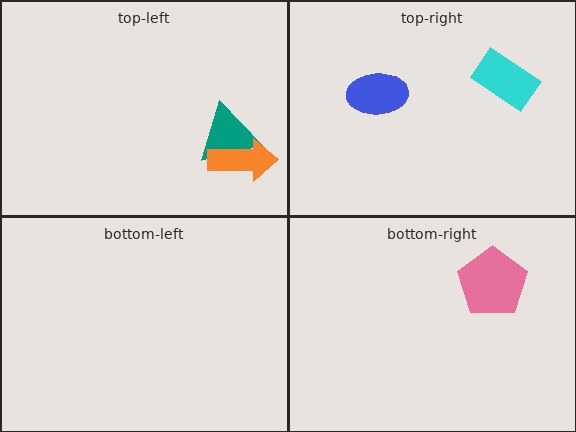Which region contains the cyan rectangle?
The top-right region.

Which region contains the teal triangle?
The top-left region.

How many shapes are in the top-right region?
2.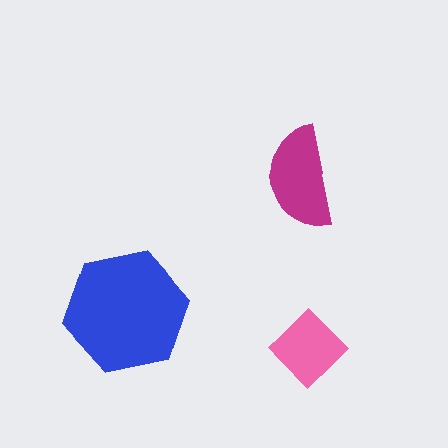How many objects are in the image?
There are 3 objects in the image.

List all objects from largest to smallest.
The blue hexagon, the magenta semicircle, the pink diamond.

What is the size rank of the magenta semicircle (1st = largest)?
2nd.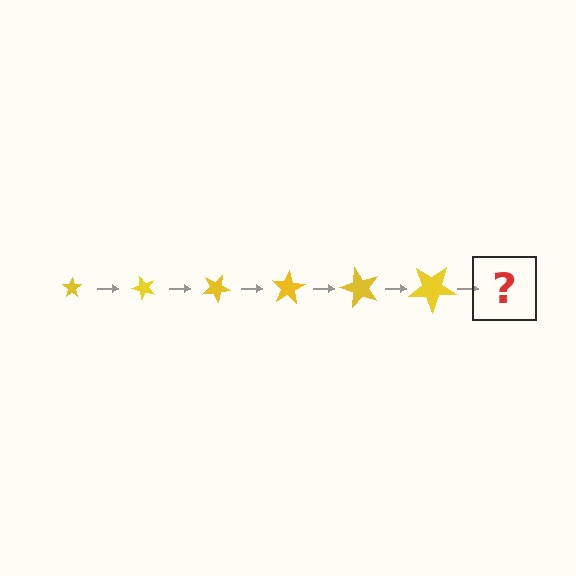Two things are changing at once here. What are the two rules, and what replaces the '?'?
The two rules are that the star grows larger each step and it rotates 50 degrees each step. The '?' should be a star, larger than the previous one and rotated 300 degrees from the start.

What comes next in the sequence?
The next element should be a star, larger than the previous one and rotated 300 degrees from the start.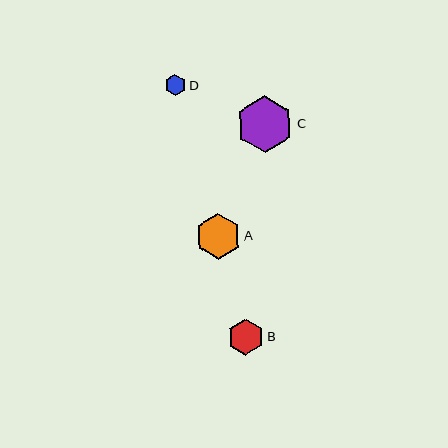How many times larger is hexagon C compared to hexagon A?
Hexagon C is approximately 1.2 times the size of hexagon A.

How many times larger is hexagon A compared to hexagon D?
Hexagon A is approximately 2.2 times the size of hexagon D.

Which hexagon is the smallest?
Hexagon D is the smallest with a size of approximately 21 pixels.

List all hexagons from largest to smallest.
From largest to smallest: C, A, B, D.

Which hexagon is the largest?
Hexagon C is the largest with a size of approximately 57 pixels.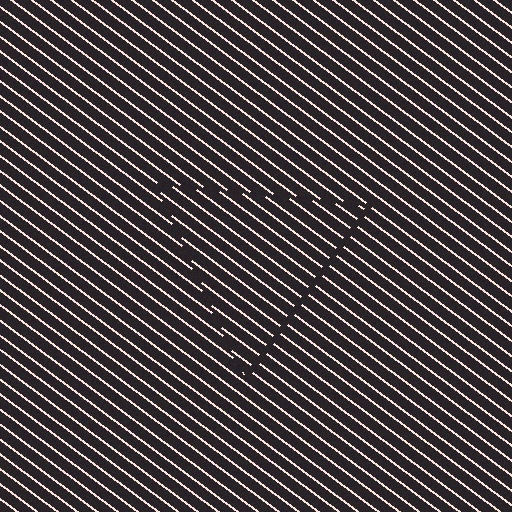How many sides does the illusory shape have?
3 sides — the line-ends trace a triangle.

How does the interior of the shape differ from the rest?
The interior of the shape contains the same grating, shifted by half a period — the contour is defined by the phase discontinuity where line-ends from the inner and outer gratings abut.